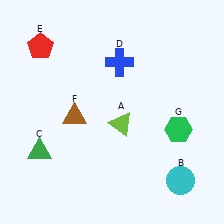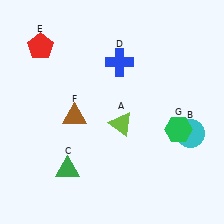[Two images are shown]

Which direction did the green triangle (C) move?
The green triangle (C) moved right.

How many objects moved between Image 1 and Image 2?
2 objects moved between the two images.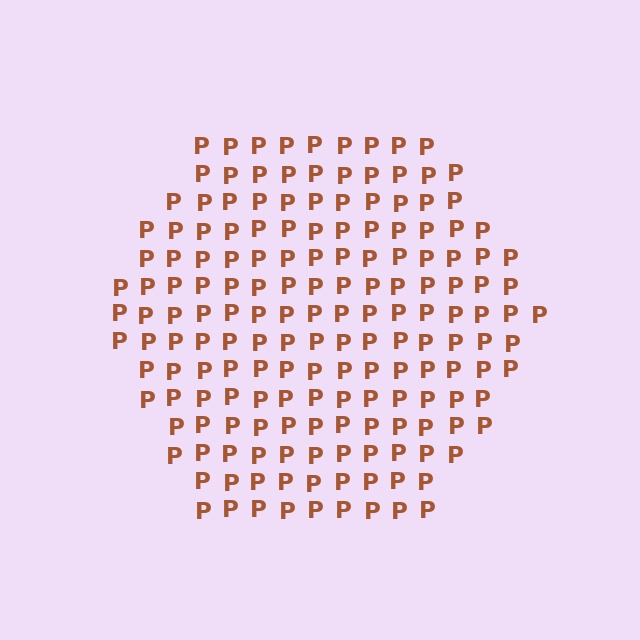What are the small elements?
The small elements are letter P's.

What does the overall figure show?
The overall figure shows a hexagon.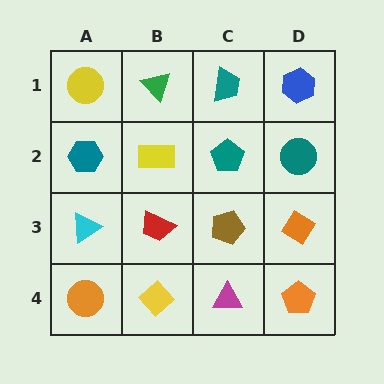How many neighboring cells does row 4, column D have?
2.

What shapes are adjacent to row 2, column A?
A yellow circle (row 1, column A), a cyan triangle (row 3, column A), a yellow rectangle (row 2, column B).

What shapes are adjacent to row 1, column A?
A teal hexagon (row 2, column A), a green triangle (row 1, column B).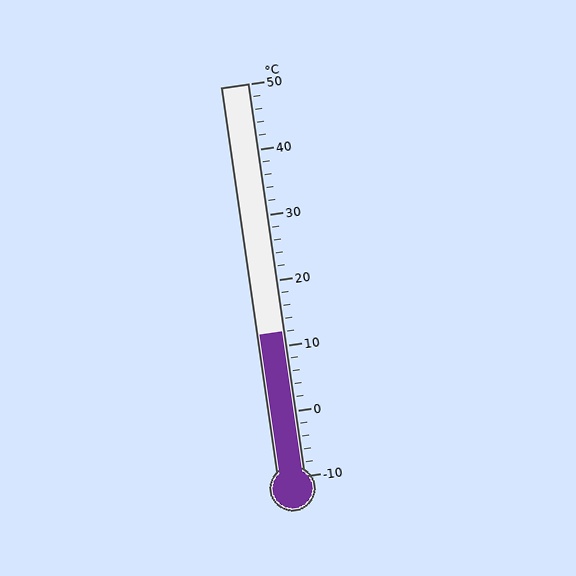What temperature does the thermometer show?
The thermometer shows approximately 12°C.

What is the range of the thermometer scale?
The thermometer scale ranges from -10°C to 50°C.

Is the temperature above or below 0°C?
The temperature is above 0°C.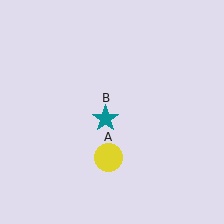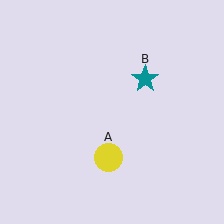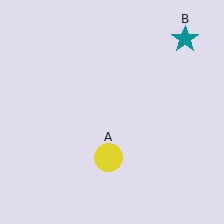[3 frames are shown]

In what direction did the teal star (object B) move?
The teal star (object B) moved up and to the right.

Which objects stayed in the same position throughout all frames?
Yellow circle (object A) remained stationary.